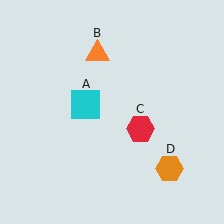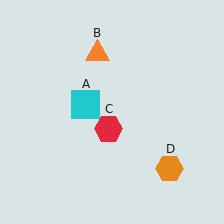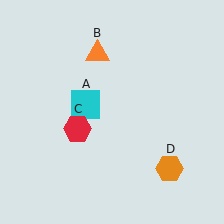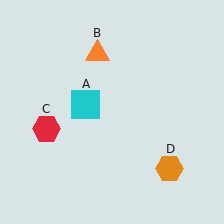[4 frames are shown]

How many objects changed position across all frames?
1 object changed position: red hexagon (object C).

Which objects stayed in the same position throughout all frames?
Cyan square (object A) and orange triangle (object B) and orange hexagon (object D) remained stationary.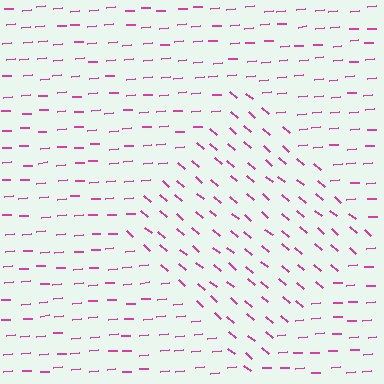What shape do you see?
I see a diamond.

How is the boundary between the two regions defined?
The boundary is defined purely by a change in line orientation (approximately 45 degrees difference). All lines are the same color and thickness.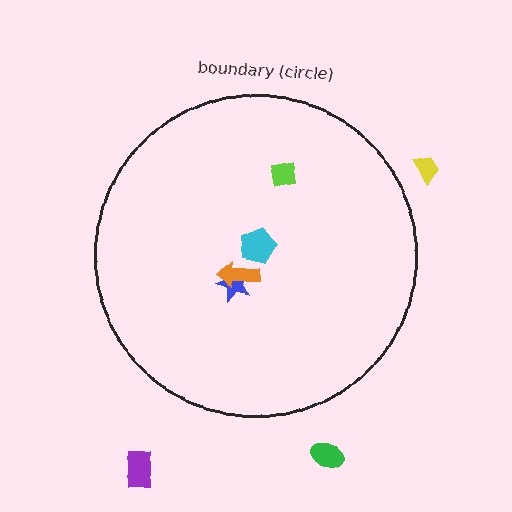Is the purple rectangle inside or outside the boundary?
Outside.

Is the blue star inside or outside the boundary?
Inside.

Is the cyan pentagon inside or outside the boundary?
Inside.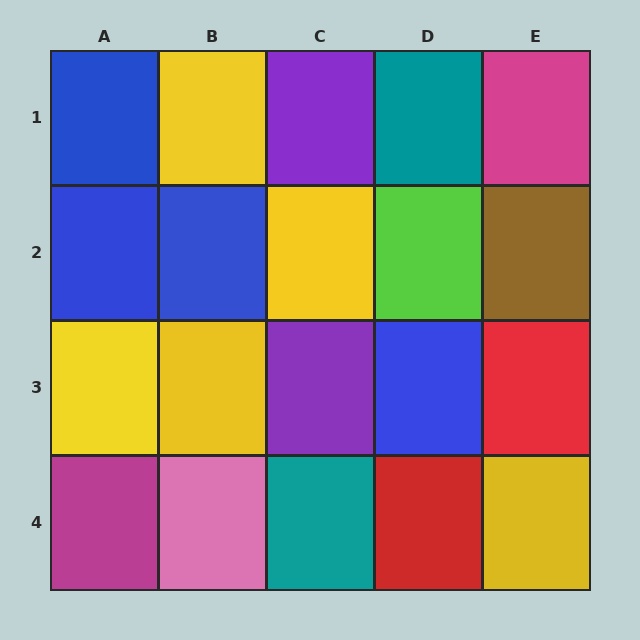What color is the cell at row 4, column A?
Magenta.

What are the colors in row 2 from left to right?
Blue, blue, yellow, lime, brown.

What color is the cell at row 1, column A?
Blue.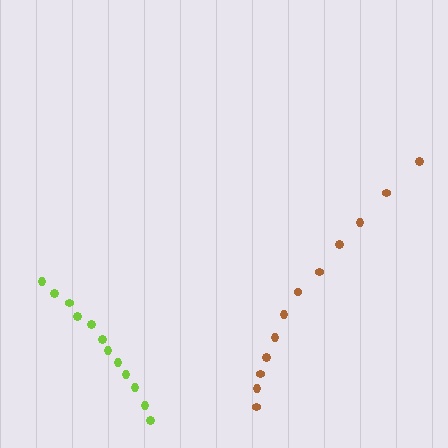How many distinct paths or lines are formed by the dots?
There are 2 distinct paths.